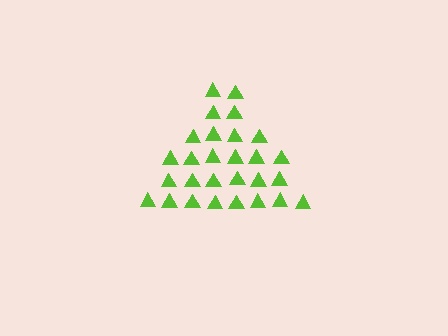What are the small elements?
The small elements are triangles.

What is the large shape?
The large shape is a triangle.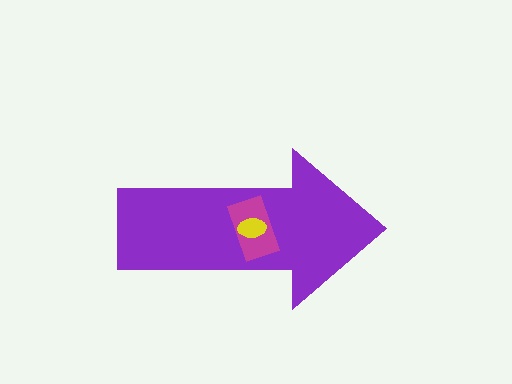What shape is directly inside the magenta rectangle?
The yellow ellipse.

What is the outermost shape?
The purple arrow.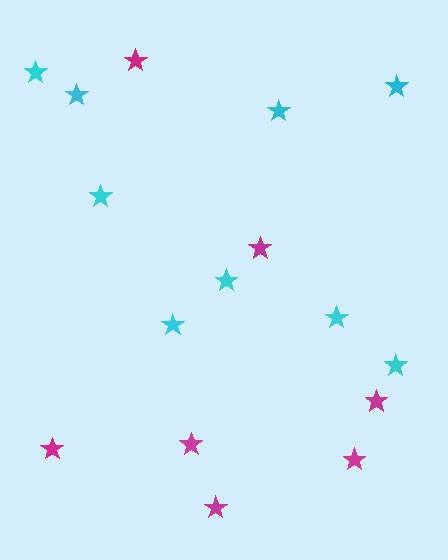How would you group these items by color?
There are 2 groups: one group of magenta stars (7) and one group of cyan stars (9).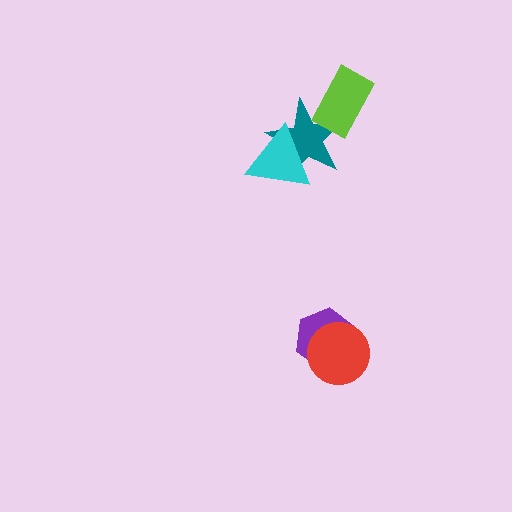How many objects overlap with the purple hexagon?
1 object overlaps with the purple hexagon.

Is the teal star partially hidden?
Yes, it is partially covered by another shape.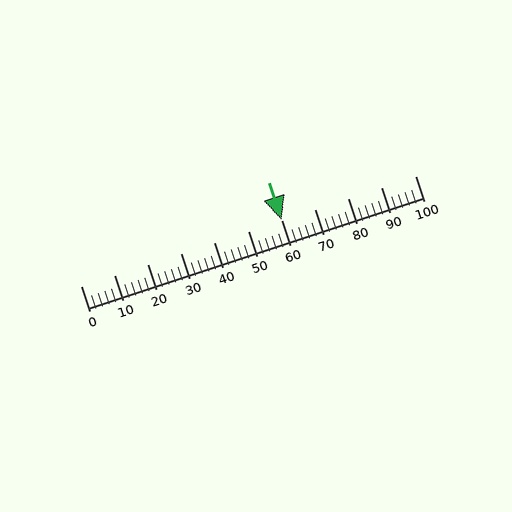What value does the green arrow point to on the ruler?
The green arrow points to approximately 60.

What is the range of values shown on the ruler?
The ruler shows values from 0 to 100.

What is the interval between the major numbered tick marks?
The major tick marks are spaced 10 units apart.